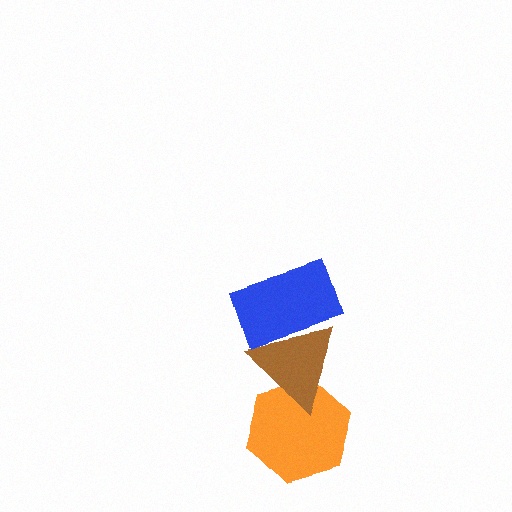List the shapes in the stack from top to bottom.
From top to bottom: the blue rectangle, the brown triangle, the orange hexagon.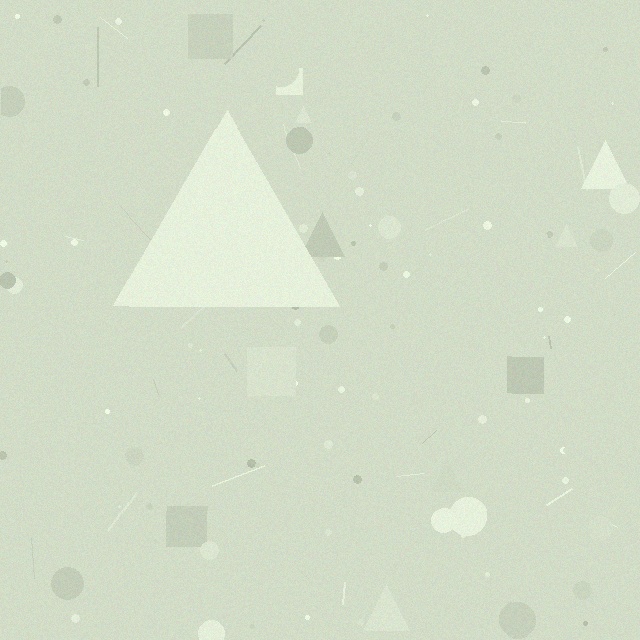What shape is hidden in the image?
A triangle is hidden in the image.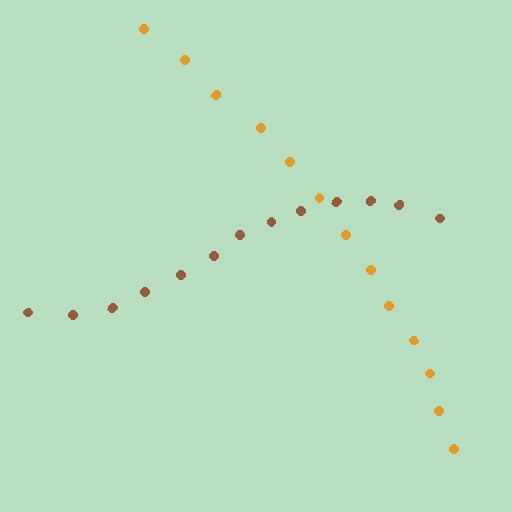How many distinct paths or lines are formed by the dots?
There are 2 distinct paths.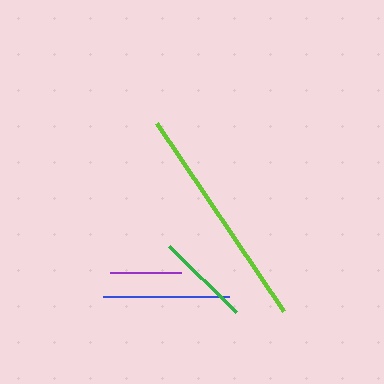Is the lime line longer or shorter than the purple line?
The lime line is longer than the purple line.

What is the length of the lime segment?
The lime segment is approximately 227 pixels long.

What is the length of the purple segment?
The purple segment is approximately 71 pixels long.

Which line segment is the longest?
The lime line is the longest at approximately 227 pixels.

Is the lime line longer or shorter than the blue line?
The lime line is longer than the blue line.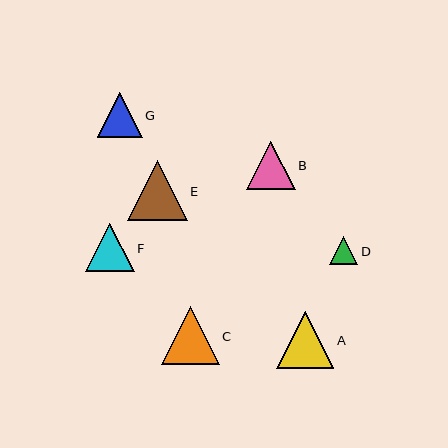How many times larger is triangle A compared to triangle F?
Triangle A is approximately 1.2 times the size of triangle F.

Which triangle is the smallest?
Triangle D is the smallest with a size of approximately 28 pixels.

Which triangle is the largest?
Triangle E is the largest with a size of approximately 60 pixels.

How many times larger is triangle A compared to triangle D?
Triangle A is approximately 2.0 times the size of triangle D.